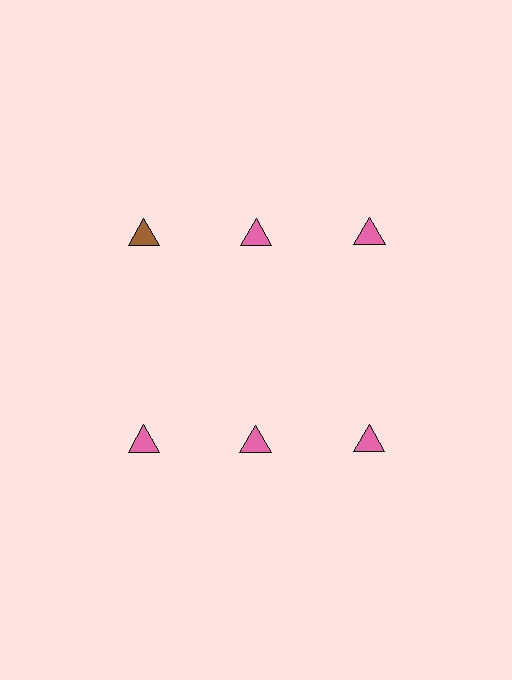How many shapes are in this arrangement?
There are 6 shapes arranged in a grid pattern.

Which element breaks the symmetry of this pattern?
The brown triangle in the top row, leftmost column breaks the symmetry. All other shapes are pink triangles.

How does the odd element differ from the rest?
It has a different color: brown instead of pink.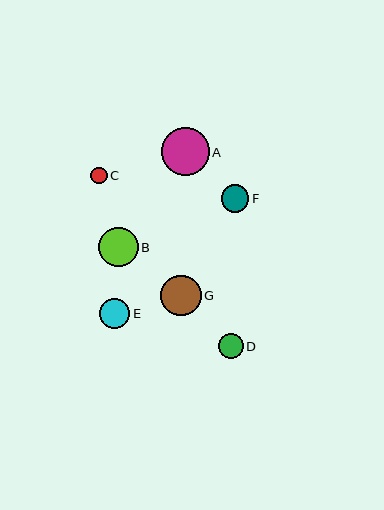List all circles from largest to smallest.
From largest to smallest: A, G, B, E, F, D, C.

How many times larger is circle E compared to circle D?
Circle E is approximately 1.2 times the size of circle D.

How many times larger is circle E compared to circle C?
Circle E is approximately 1.8 times the size of circle C.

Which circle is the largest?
Circle A is the largest with a size of approximately 48 pixels.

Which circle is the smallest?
Circle C is the smallest with a size of approximately 17 pixels.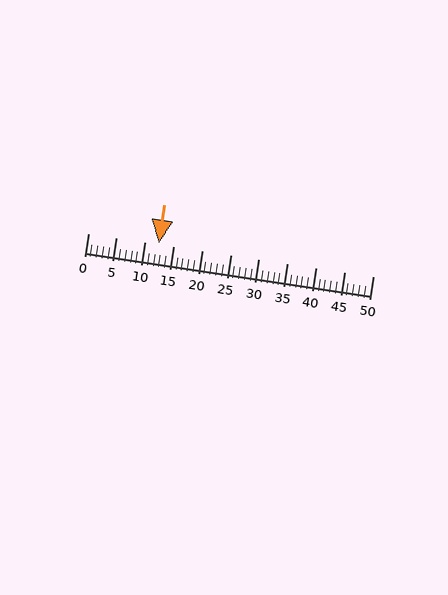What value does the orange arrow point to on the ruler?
The orange arrow points to approximately 12.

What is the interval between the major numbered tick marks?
The major tick marks are spaced 5 units apart.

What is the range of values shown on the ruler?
The ruler shows values from 0 to 50.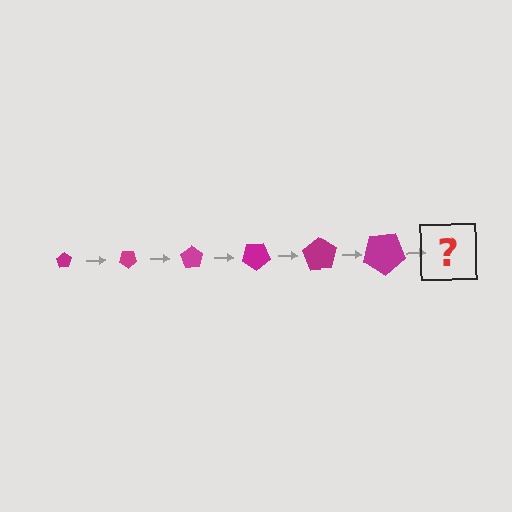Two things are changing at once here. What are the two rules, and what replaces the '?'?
The two rules are that the pentagon grows larger each step and it rotates 35 degrees each step. The '?' should be a pentagon, larger than the previous one and rotated 210 degrees from the start.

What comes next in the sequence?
The next element should be a pentagon, larger than the previous one and rotated 210 degrees from the start.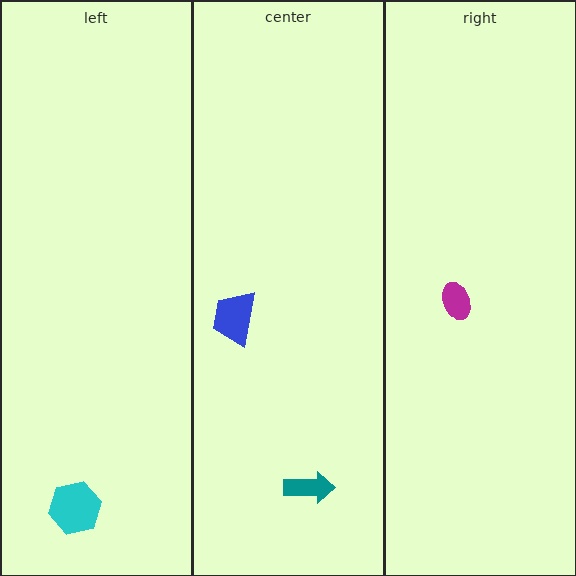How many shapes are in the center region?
2.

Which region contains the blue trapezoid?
The center region.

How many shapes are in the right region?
1.